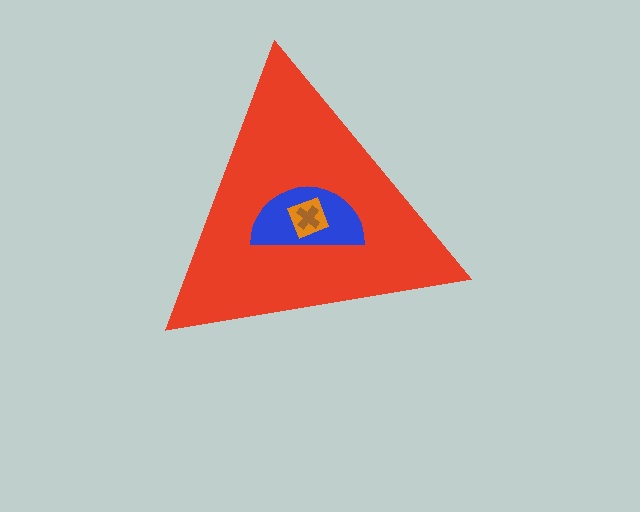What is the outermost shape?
The red triangle.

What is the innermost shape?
The brown cross.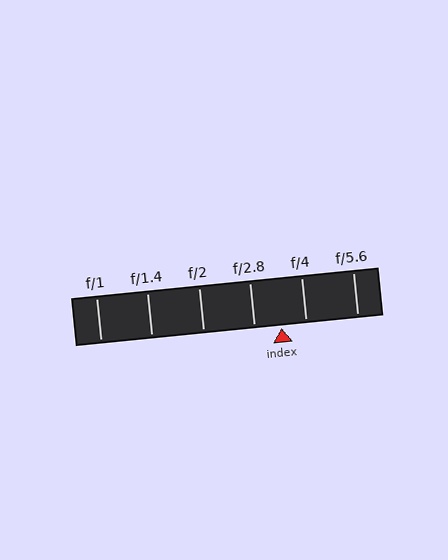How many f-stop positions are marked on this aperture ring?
There are 6 f-stop positions marked.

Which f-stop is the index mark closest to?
The index mark is closest to f/4.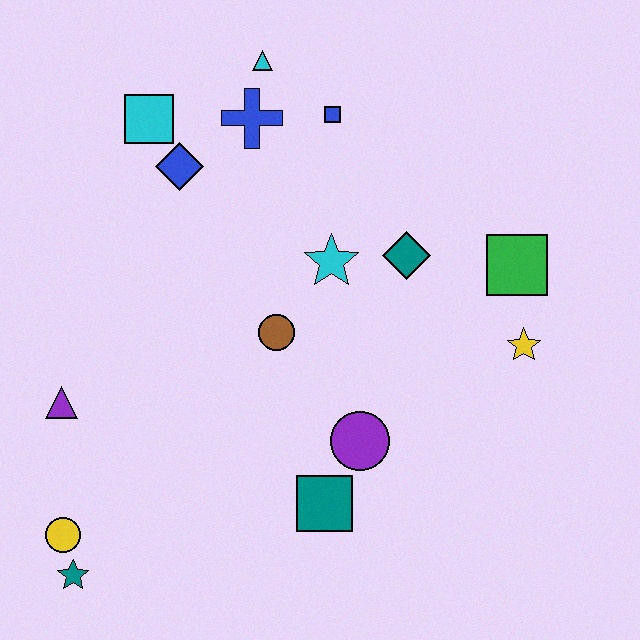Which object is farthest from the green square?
The teal star is farthest from the green square.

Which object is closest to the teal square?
The purple circle is closest to the teal square.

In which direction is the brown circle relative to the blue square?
The brown circle is below the blue square.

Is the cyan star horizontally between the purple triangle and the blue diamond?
No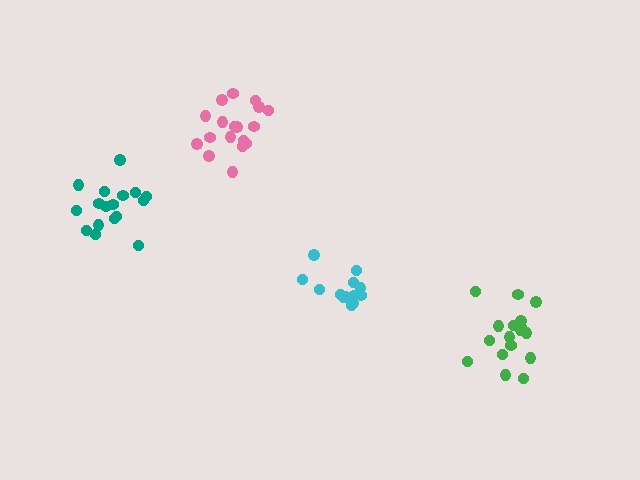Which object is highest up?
The pink cluster is topmost.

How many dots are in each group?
Group 1: 17 dots, Group 2: 18 dots, Group 3: 13 dots, Group 4: 17 dots (65 total).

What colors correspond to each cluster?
The clusters are colored: teal, pink, cyan, green.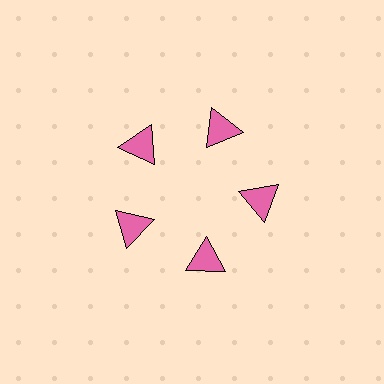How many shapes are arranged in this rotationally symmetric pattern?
There are 5 shapes, arranged in 5 groups of 1.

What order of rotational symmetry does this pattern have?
This pattern has 5-fold rotational symmetry.